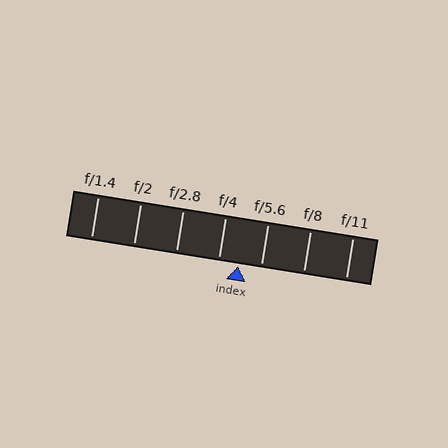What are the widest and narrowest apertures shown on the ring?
The widest aperture shown is f/1.4 and the narrowest is f/11.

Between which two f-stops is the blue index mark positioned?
The index mark is between f/4 and f/5.6.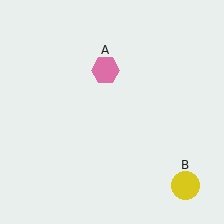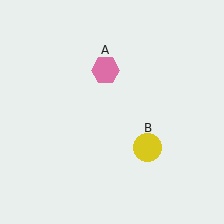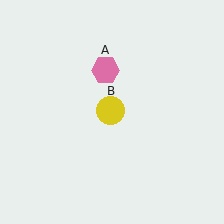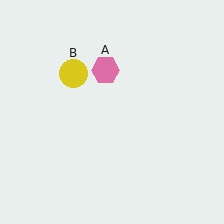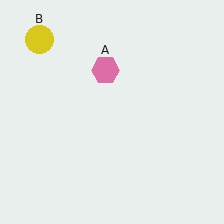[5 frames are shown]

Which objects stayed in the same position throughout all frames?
Pink hexagon (object A) remained stationary.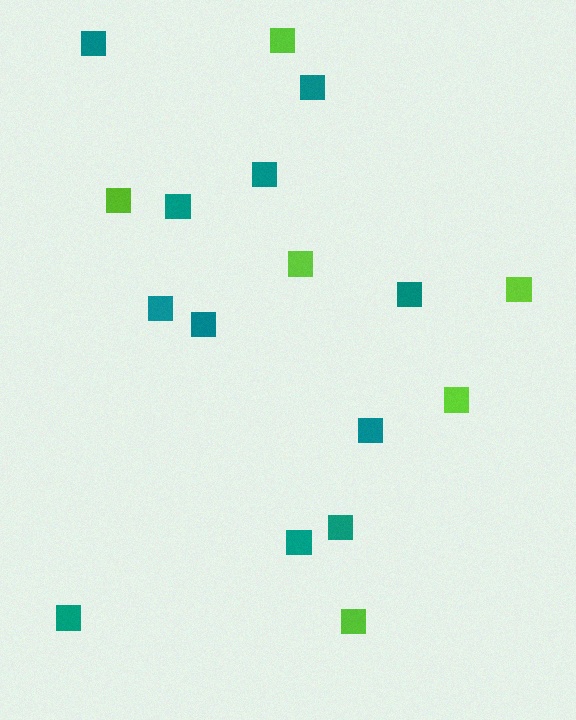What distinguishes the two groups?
There are 2 groups: one group of lime squares (6) and one group of teal squares (11).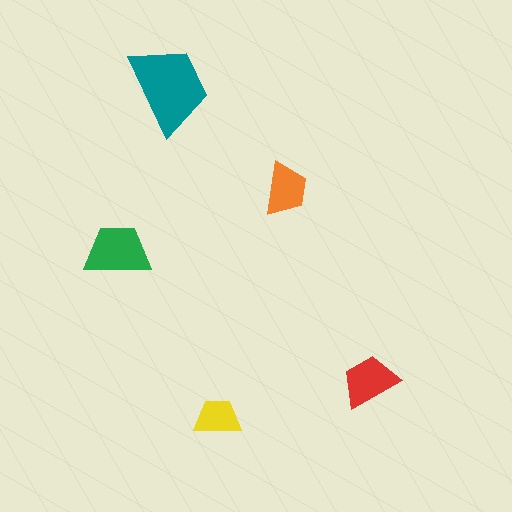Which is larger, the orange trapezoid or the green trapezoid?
The green one.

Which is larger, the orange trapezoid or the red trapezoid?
The red one.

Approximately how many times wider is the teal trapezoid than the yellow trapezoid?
About 2 times wider.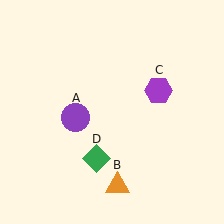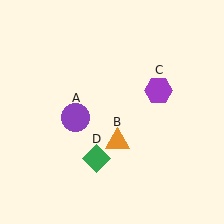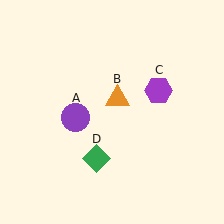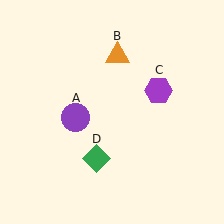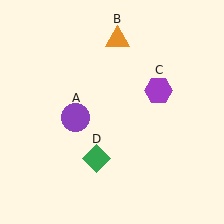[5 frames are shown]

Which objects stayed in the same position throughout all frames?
Purple circle (object A) and purple hexagon (object C) and green diamond (object D) remained stationary.